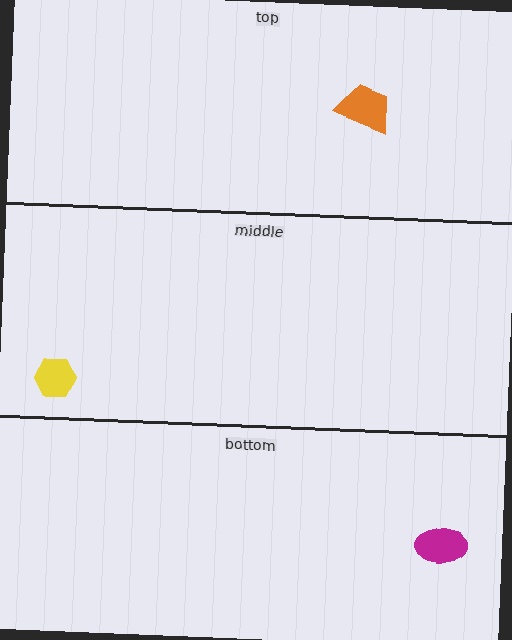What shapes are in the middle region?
The yellow hexagon.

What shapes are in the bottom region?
The magenta ellipse.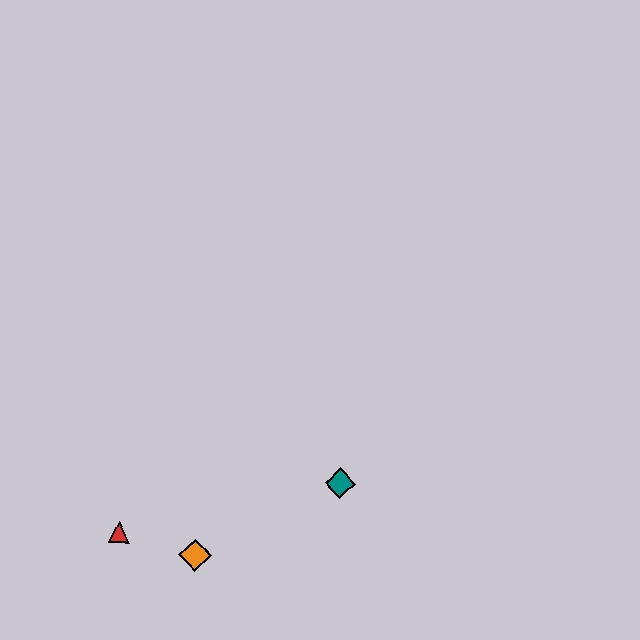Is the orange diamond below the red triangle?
Yes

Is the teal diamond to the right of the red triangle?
Yes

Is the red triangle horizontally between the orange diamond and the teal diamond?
No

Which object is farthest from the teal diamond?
The red triangle is farthest from the teal diamond.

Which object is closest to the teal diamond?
The orange diamond is closest to the teal diamond.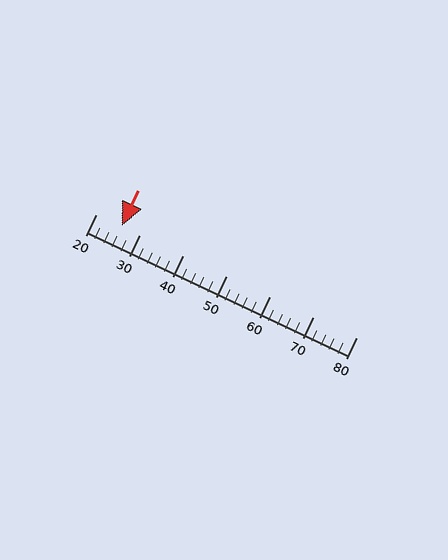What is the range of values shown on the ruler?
The ruler shows values from 20 to 80.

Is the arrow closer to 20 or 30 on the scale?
The arrow is closer to 30.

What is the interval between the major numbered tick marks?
The major tick marks are spaced 10 units apart.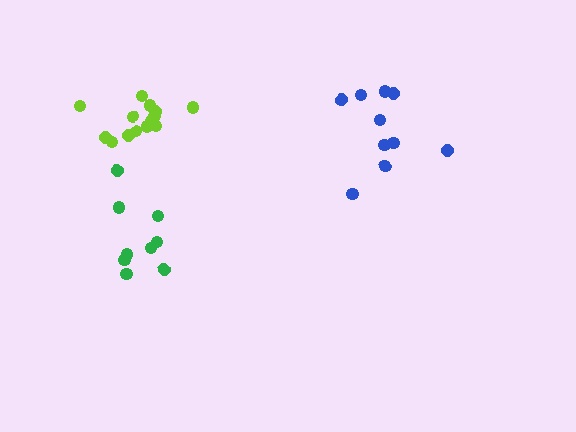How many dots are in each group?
Group 1: 9 dots, Group 2: 10 dots, Group 3: 14 dots (33 total).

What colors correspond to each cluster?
The clusters are colored: green, blue, lime.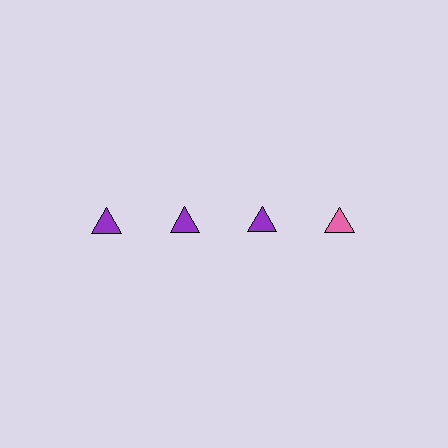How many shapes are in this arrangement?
There are 4 shapes arranged in a grid pattern.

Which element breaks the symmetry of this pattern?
The pink triangle in the top row, second from right column breaks the symmetry. All other shapes are purple triangles.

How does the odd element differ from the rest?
It has a different color: pink instead of purple.